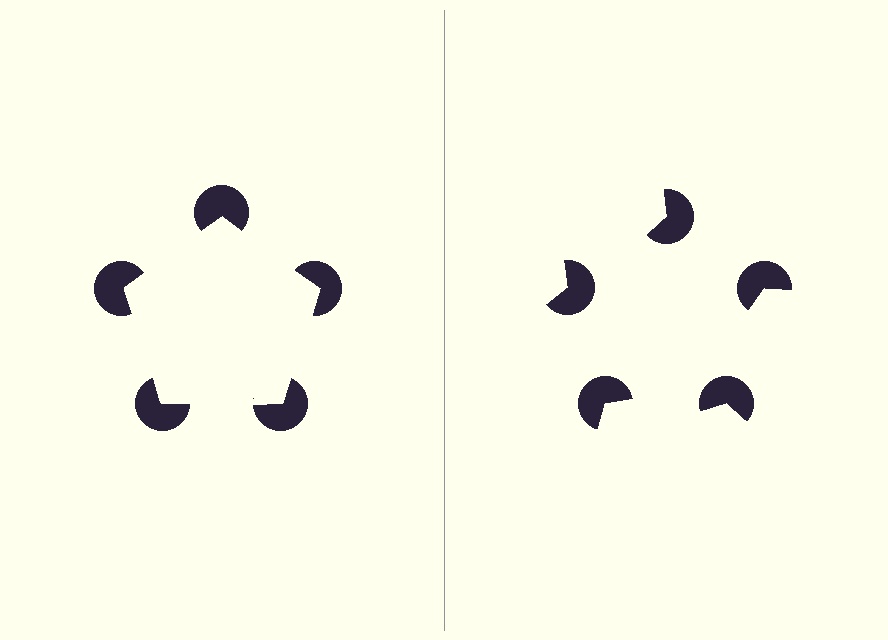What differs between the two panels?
The pac-man discs are positioned identically on both sides; only the wedge orientations differ. On the left they align to a pentagon; on the right they are misaligned.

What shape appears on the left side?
An illusory pentagon.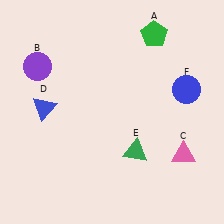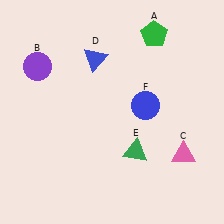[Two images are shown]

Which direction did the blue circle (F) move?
The blue circle (F) moved left.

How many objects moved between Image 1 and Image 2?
2 objects moved between the two images.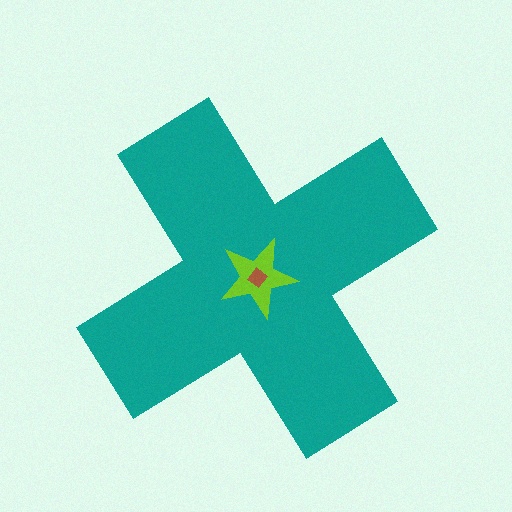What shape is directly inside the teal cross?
The lime star.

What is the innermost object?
The brown diamond.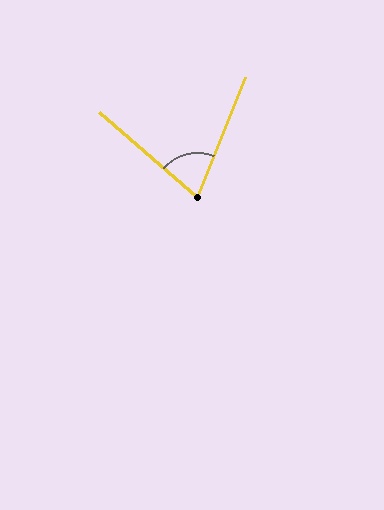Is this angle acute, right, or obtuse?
It is acute.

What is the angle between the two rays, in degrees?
Approximately 71 degrees.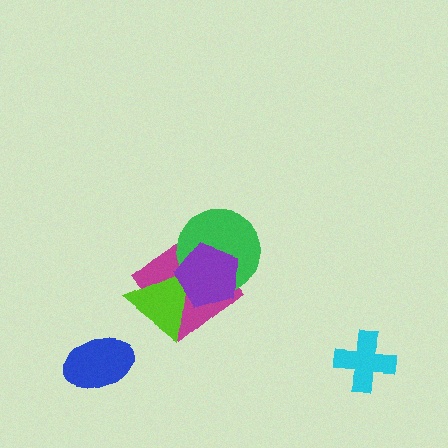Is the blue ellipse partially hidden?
No, no other shape covers it.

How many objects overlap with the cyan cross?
0 objects overlap with the cyan cross.